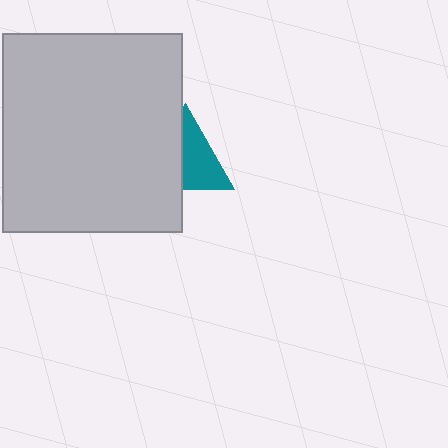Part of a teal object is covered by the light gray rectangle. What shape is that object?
It is a triangle.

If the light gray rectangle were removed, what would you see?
You would see the complete teal triangle.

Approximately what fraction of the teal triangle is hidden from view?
Roughly 46% of the teal triangle is hidden behind the light gray rectangle.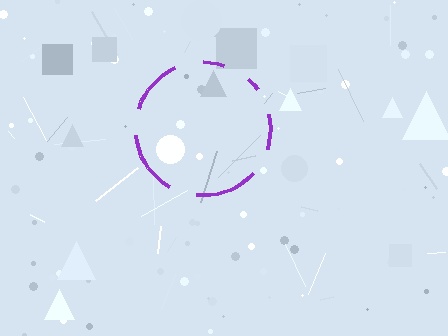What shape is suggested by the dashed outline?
The dashed outline suggests a circle.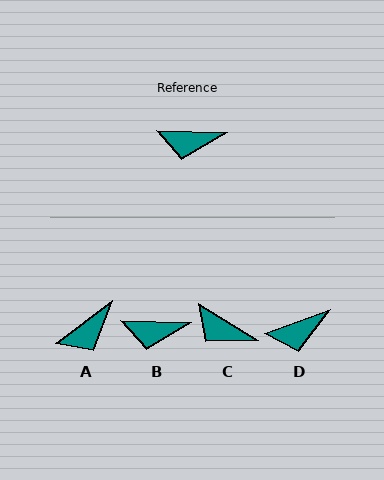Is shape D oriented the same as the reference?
No, it is off by about 21 degrees.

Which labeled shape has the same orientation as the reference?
B.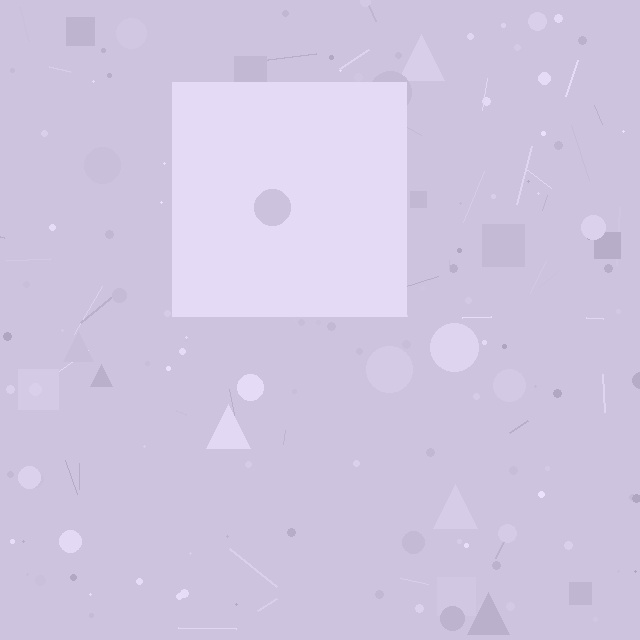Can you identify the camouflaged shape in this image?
The camouflaged shape is a square.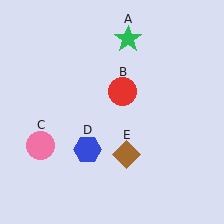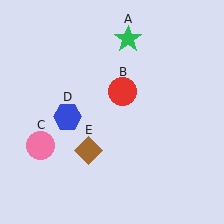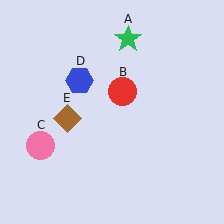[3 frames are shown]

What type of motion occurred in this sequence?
The blue hexagon (object D), brown diamond (object E) rotated clockwise around the center of the scene.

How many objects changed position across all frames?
2 objects changed position: blue hexagon (object D), brown diamond (object E).